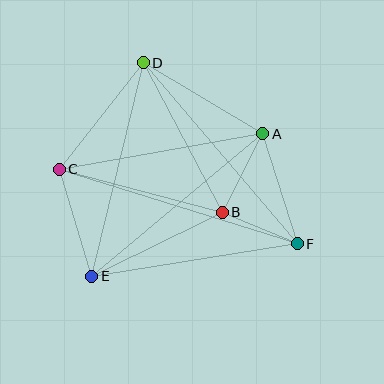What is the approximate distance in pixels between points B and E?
The distance between B and E is approximately 146 pixels.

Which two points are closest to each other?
Points B and F are closest to each other.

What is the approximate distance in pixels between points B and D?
The distance between B and D is approximately 169 pixels.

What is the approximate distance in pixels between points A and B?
The distance between A and B is approximately 88 pixels.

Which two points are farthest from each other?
Points C and F are farthest from each other.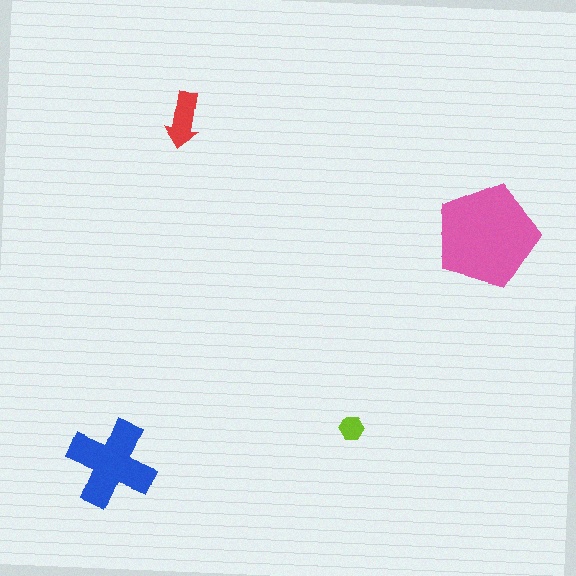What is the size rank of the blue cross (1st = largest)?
2nd.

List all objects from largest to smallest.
The pink pentagon, the blue cross, the red arrow, the lime hexagon.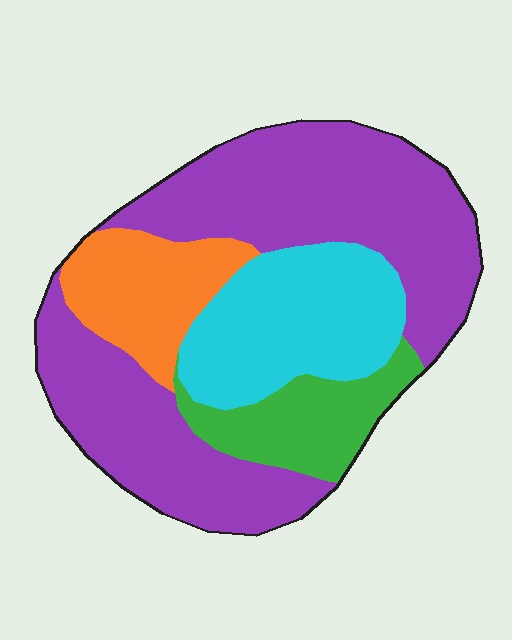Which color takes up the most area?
Purple, at roughly 55%.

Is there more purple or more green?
Purple.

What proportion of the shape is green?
Green covers about 10% of the shape.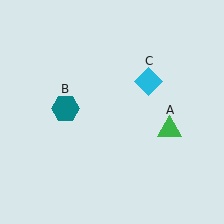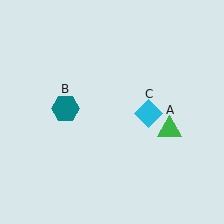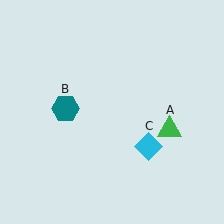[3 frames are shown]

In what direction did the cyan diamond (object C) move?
The cyan diamond (object C) moved down.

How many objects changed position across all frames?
1 object changed position: cyan diamond (object C).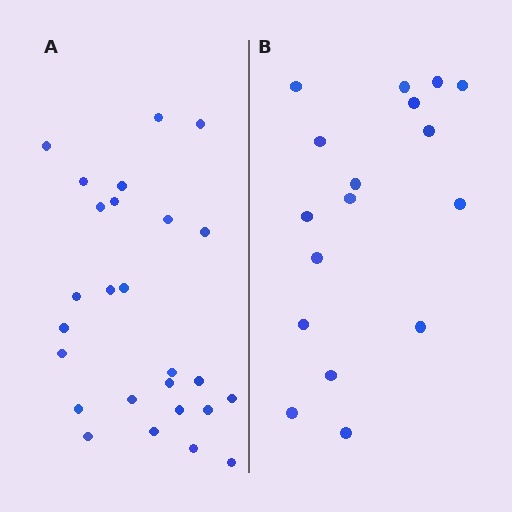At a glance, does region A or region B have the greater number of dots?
Region A (the left region) has more dots.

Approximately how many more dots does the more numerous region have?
Region A has roughly 8 or so more dots than region B.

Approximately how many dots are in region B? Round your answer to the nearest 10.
About 20 dots. (The exact count is 17, which rounds to 20.)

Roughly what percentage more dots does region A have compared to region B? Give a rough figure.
About 55% more.